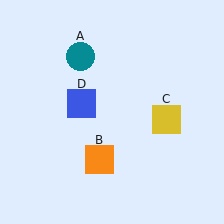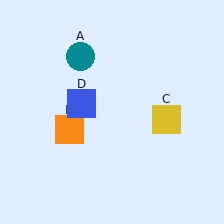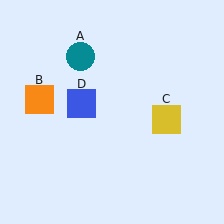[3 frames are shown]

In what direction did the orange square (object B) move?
The orange square (object B) moved up and to the left.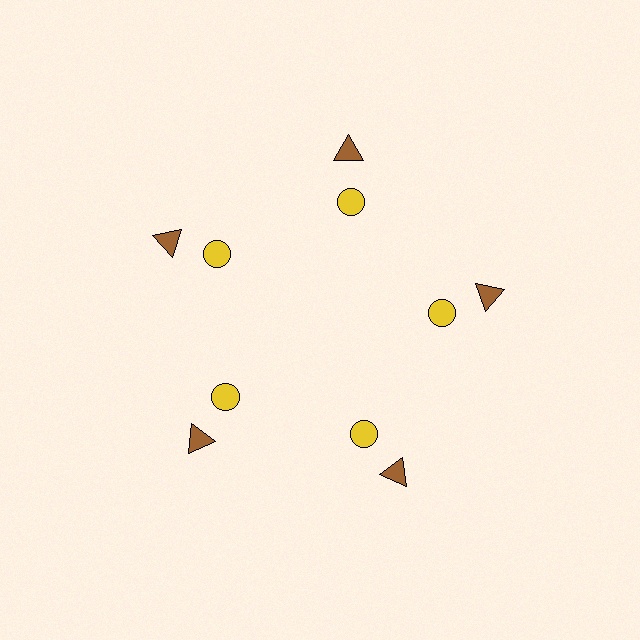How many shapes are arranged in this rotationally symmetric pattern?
There are 10 shapes, arranged in 5 groups of 2.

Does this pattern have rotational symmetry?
Yes, this pattern has 5-fold rotational symmetry. It looks the same after rotating 72 degrees around the center.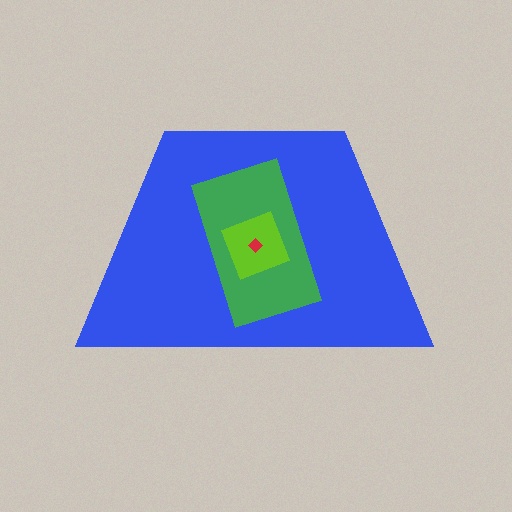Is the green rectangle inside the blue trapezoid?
Yes.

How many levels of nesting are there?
4.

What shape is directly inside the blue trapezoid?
The green rectangle.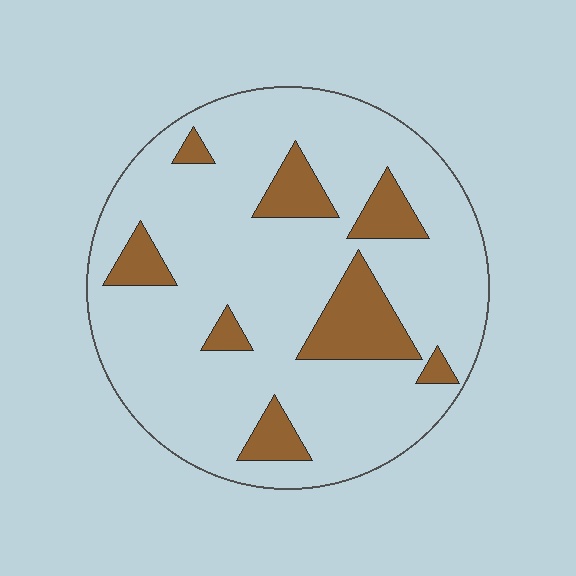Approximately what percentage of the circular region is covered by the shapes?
Approximately 15%.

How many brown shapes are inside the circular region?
8.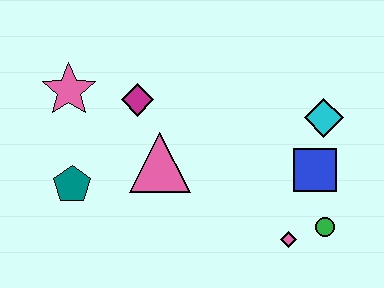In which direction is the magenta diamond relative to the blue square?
The magenta diamond is to the left of the blue square.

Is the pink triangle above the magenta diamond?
No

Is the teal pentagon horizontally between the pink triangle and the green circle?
No